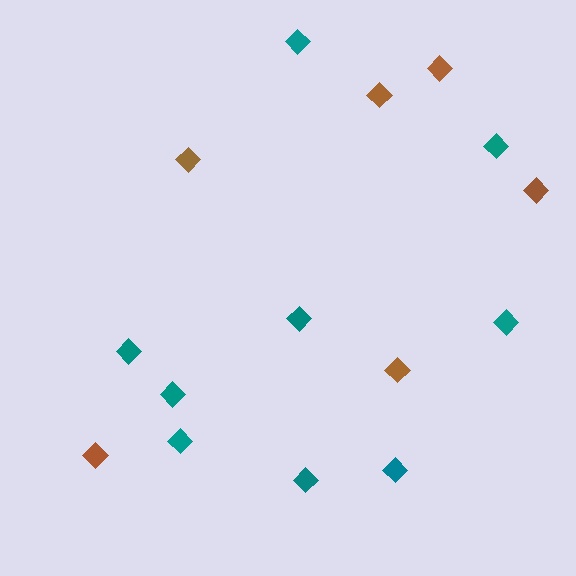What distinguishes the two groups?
There are 2 groups: one group of teal diamonds (9) and one group of brown diamonds (6).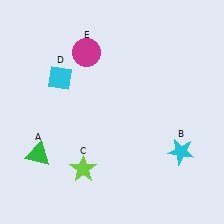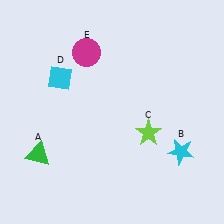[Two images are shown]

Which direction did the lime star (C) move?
The lime star (C) moved right.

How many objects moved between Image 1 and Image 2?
1 object moved between the two images.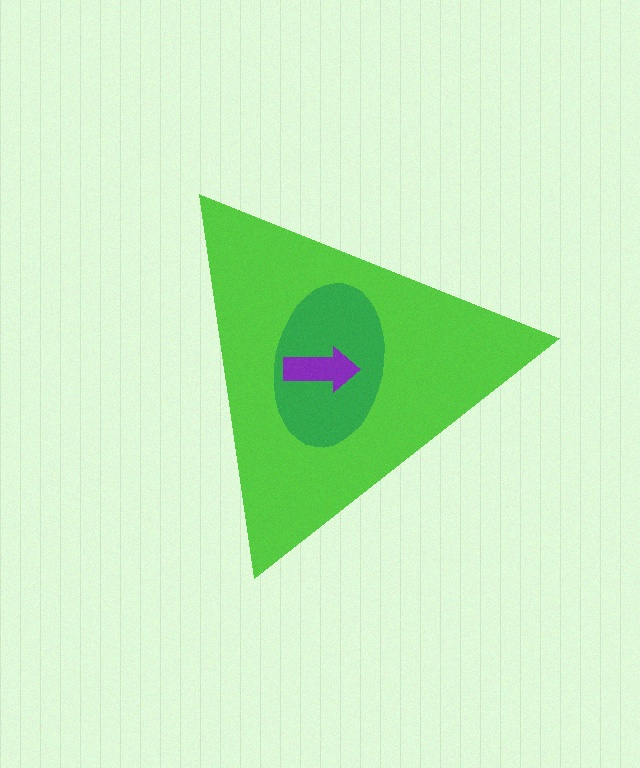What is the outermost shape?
The lime triangle.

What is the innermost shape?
The purple arrow.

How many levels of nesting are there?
3.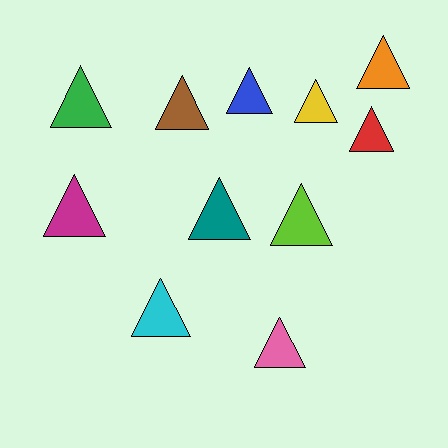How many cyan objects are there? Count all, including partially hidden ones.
There is 1 cyan object.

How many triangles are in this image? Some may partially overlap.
There are 11 triangles.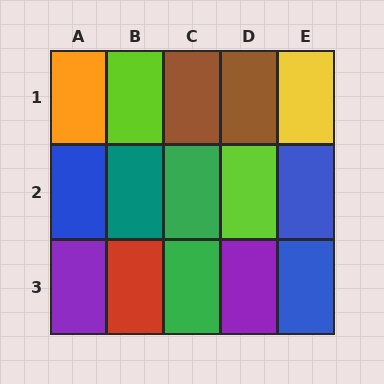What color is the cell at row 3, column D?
Purple.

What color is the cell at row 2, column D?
Lime.